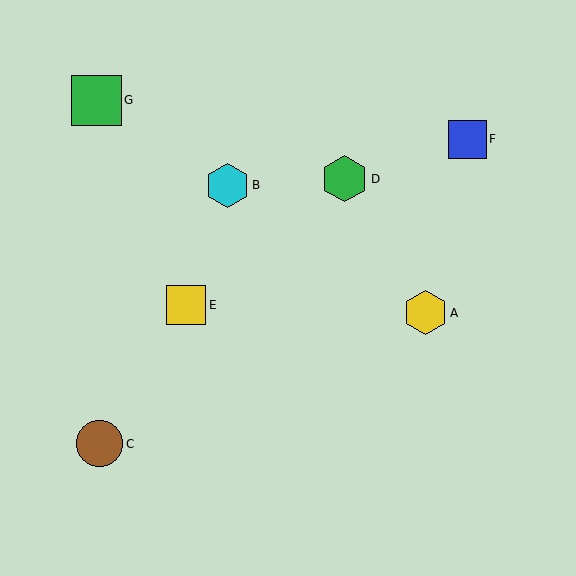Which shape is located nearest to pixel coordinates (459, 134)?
The blue square (labeled F) at (467, 139) is nearest to that location.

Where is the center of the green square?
The center of the green square is at (96, 100).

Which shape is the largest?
The green square (labeled G) is the largest.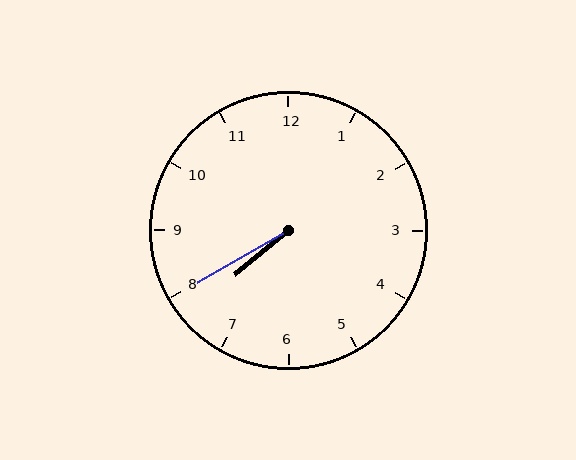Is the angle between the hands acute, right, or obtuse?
It is acute.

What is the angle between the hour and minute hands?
Approximately 10 degrees.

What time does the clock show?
7:40.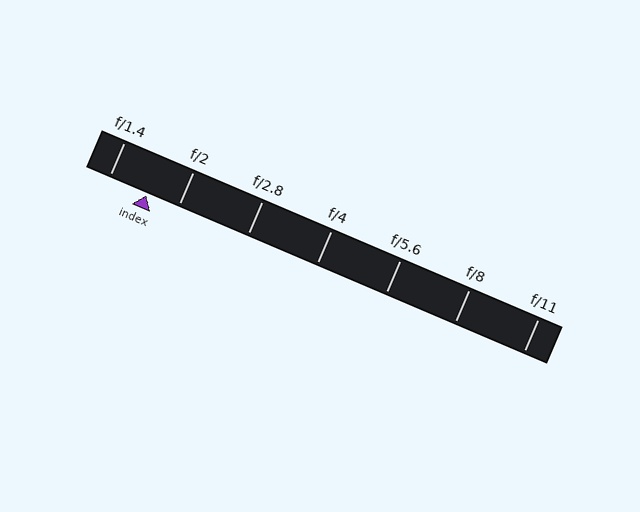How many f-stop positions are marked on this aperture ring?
There are 7 f-stop positions marked.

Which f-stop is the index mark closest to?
The index mark is closest to f/2.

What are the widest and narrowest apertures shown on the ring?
The widest aperture shown is f/1.4 and the narrowest is f/11.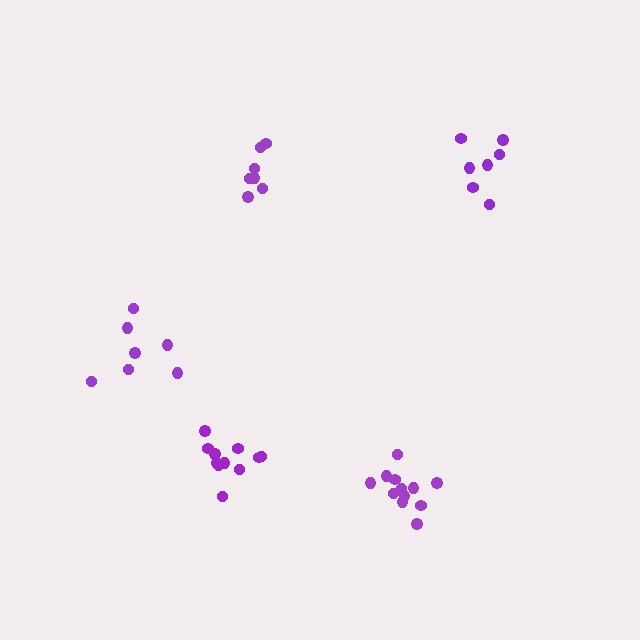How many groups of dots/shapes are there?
There are 5 groups.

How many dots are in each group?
Group 1: 7 dots, Group 2: 7 dots, Group 3: 12 dots, Group 4: 11 dots, Group 5: 7 dots (44 total).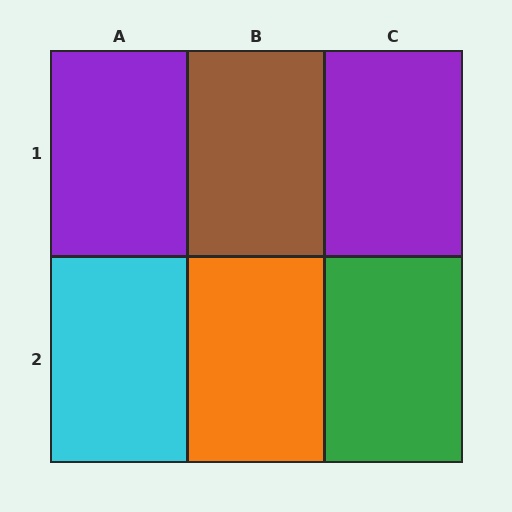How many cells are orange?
1 cell is orange.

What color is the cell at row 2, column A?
Cyan.